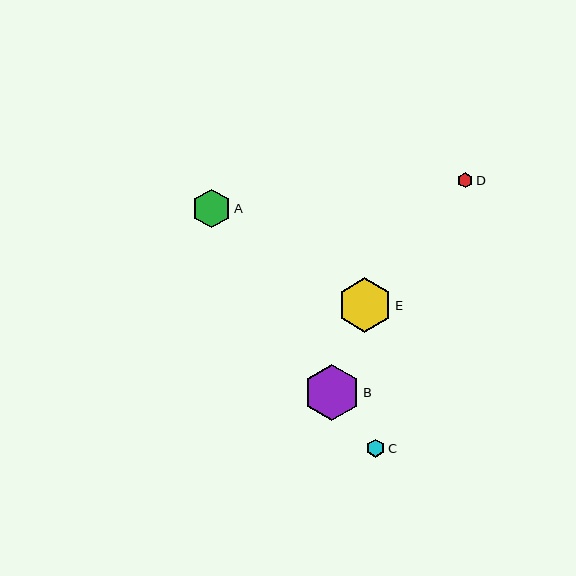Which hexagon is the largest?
Hexagon B is the largest with a size of approximately 56 pixels.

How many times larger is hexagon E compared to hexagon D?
Hexagon E is approximately 3.5 times the size of hexagon D.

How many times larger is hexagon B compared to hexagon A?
Hexagon B is approximately 1.5 times the size of hexagon A.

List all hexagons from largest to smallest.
From largest to smallest: B, E, A, C, D.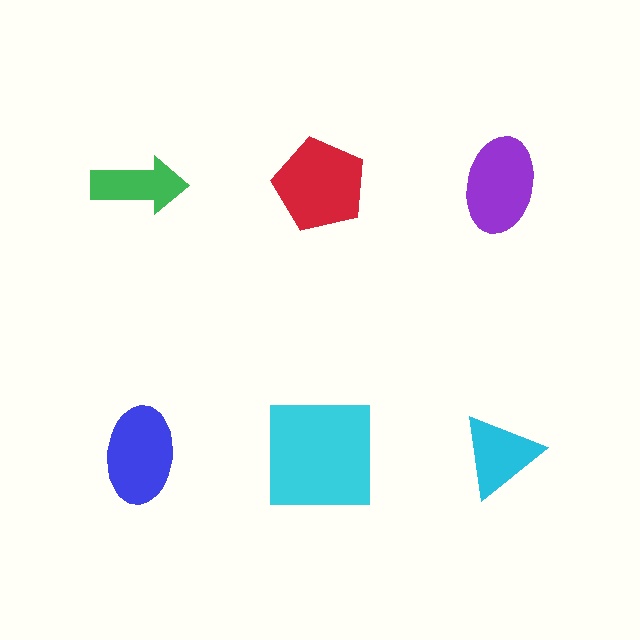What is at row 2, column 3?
A cyan triangle.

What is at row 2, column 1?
A blue ellipse.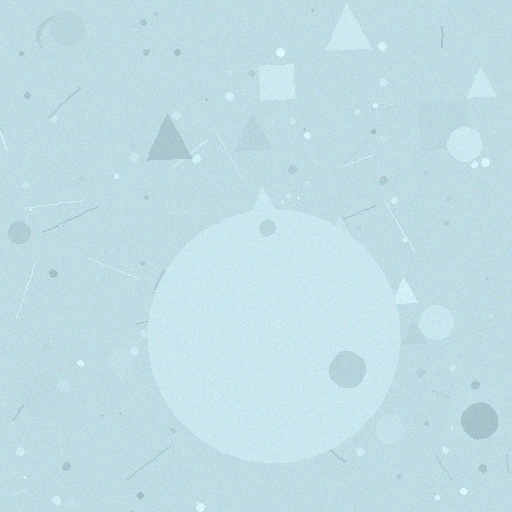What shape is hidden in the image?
A circle is hidden in the image.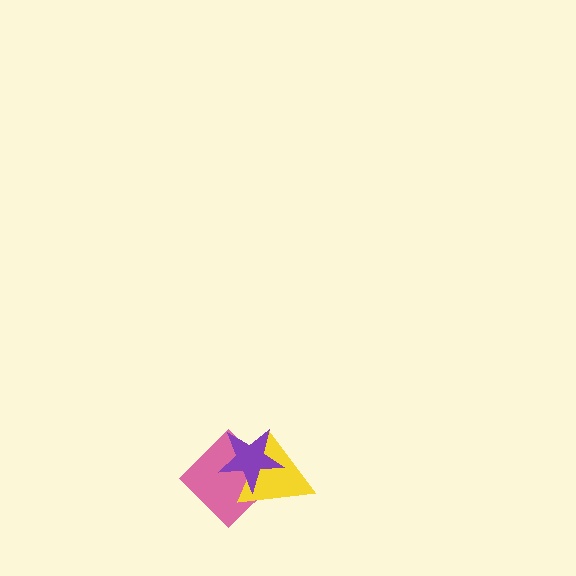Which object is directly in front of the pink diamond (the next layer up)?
The yellow triangle is directly in front of the pink diamond.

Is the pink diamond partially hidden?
Yes, it is partially covered by another shape.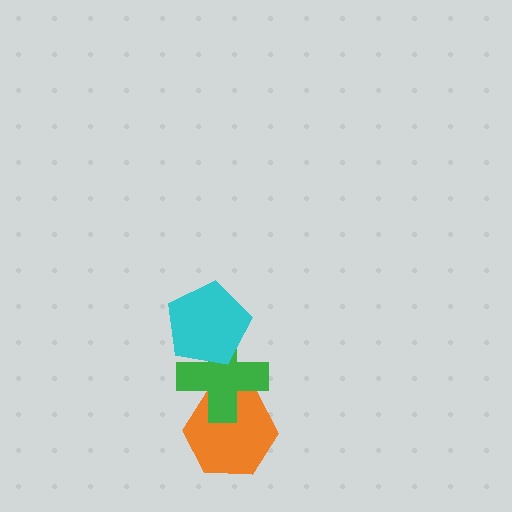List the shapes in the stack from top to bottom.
From top to bottom: the cyan pentagon, the green cross, the orange hexagon.